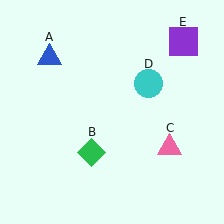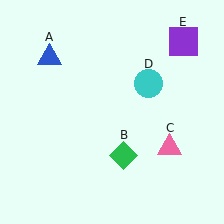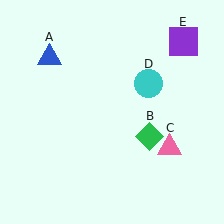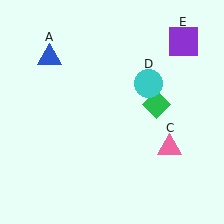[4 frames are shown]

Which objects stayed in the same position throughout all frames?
Blue triangle (object A) and pink triangle (object C) and cyan circle (object D) and purple square (object E) remained stationary.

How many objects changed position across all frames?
1 object changed position: green diamond (object B).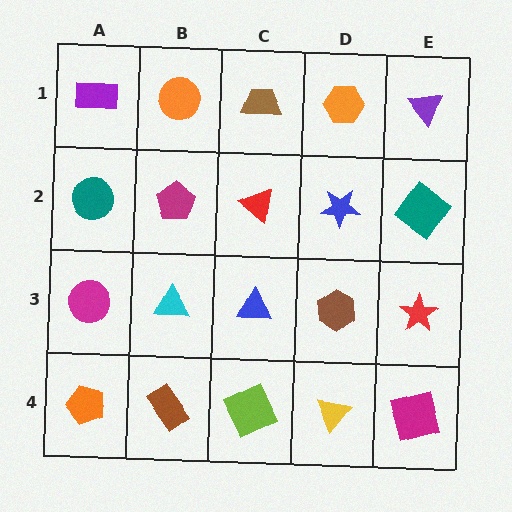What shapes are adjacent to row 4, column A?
A magenta circle (row 3, column A), a brown rectangle (row 4, column B).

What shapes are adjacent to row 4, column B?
A cyan triangle (row 3, column B), an orange pentagon (row 4, column A), a lime square (row 4, column C).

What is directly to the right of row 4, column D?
A magenta square.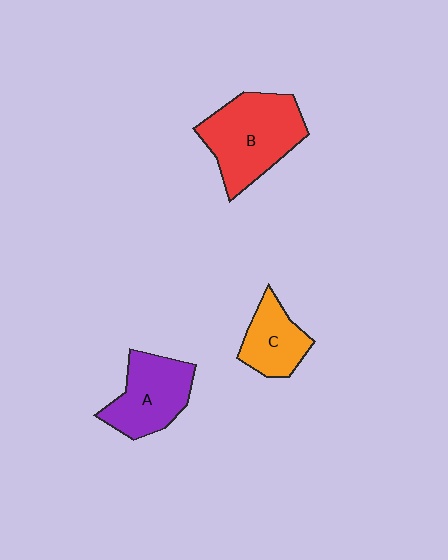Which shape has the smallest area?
Shape C (orange).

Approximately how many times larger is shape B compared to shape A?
Approximately 1.3 times.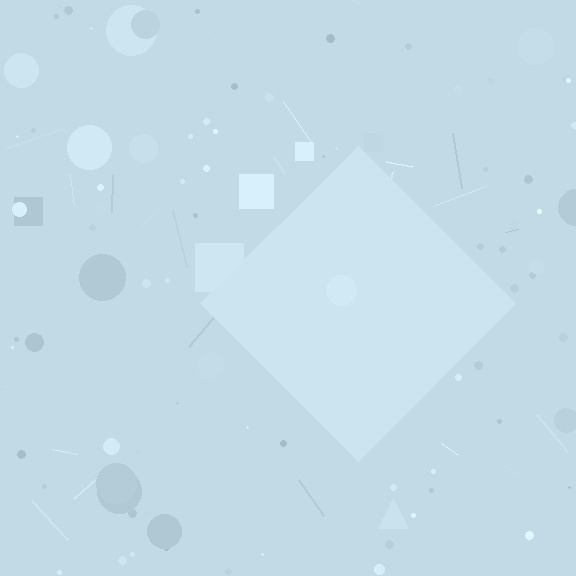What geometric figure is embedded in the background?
A diamond is embedded in the background.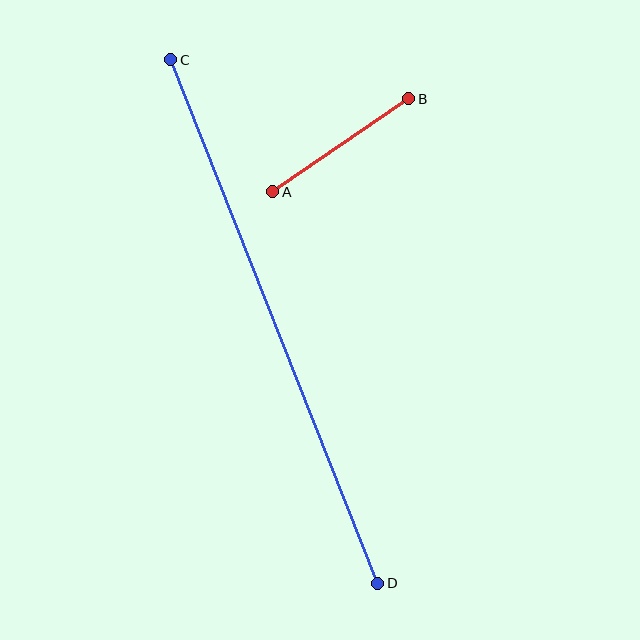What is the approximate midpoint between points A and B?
The midpoint is at approximately (341, 145) pixels.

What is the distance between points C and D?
The distance is approximately 563 pixels.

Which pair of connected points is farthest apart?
Points C and D are farthest apart.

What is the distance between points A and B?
The distance is approximately 165 pixels.